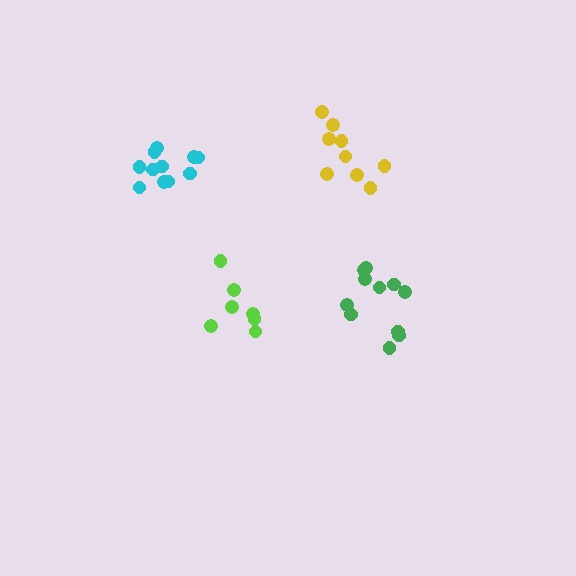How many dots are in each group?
Group 1: 11 dots, Group 2: 7 dots, Group 3: 9 dots, Group 4: 11 dots (38 total).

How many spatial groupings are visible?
There are 4 spatial groupings.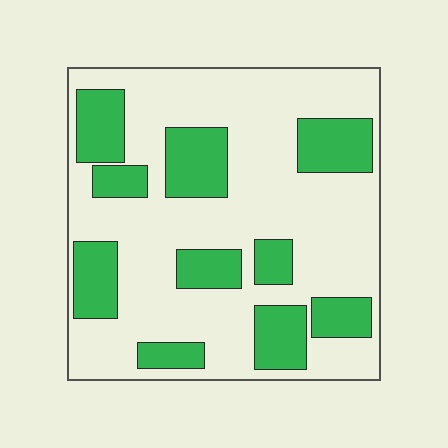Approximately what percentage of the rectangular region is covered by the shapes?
Approximately 30%.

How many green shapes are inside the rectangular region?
10.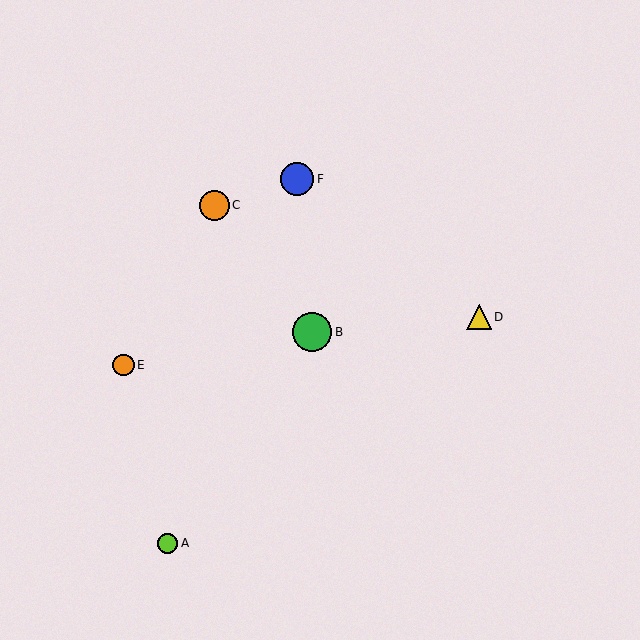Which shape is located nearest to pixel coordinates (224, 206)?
The orange circle (labeled C) at (214, 205) is nearest to that location.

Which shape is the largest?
The green circle (labeled B) is the largest.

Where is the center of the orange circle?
The center of the orange circle is at (214, 205).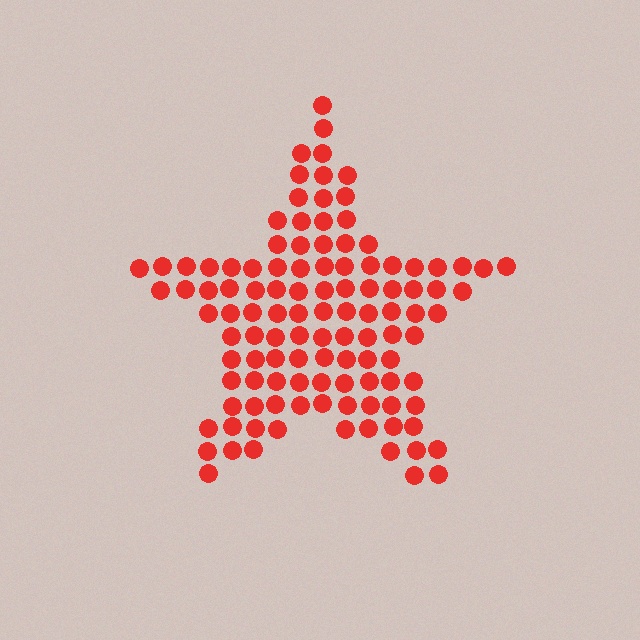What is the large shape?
The large shape is a star.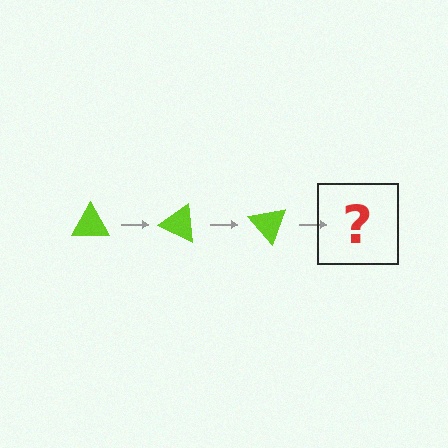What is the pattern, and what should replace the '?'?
The pattern is that the triangle rotates 25 degrees each step. The '?' should be a lime triangle rotated 75 degrees.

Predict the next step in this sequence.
The next step is a lime triangle rotated 75 degrees.